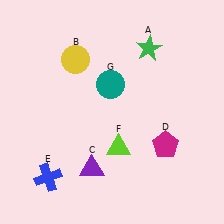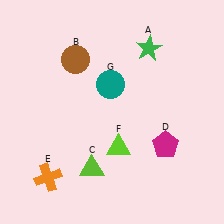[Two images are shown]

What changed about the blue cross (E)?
In Image 1, E is blue. In Image 2, it changed to orange.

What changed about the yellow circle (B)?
In Image 1, B is yellow. In Image 2, it changed to brown.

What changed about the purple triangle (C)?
In Image 1, C is purple. In Image 2, it changed to lime.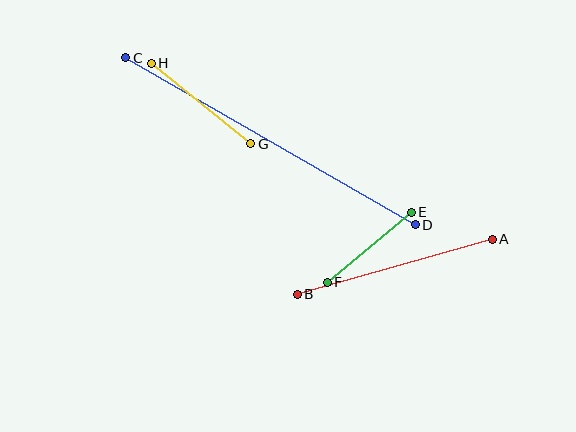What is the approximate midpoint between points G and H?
The midpoint is at approximately (201, 104) pixels.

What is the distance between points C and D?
The distance is approximately 334 pixels.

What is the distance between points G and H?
The distance is approximately 128 pixels.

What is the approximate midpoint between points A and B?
The midpoint is at approximately (395, 267) pixels.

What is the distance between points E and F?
The distance is approximately 110 pixels.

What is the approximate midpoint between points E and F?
The midpoint is at approximately (369, 247) pixels.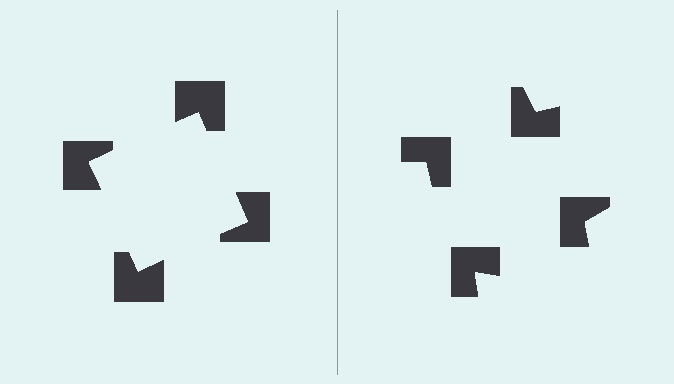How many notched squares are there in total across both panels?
8 — 4 on each side.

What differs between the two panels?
The notched squares are positioned identically on both sides; only the wedge orientations differ. On the left they align to a square; on the right they are misaligned.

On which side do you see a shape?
An illusory square appears on the left side. On the right side the wedge cuts are rotated, so no coherent shape forms.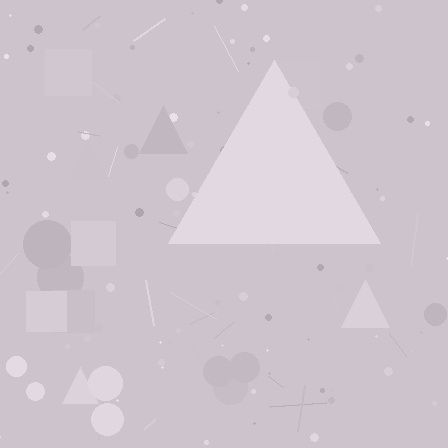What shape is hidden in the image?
A triangle is hidden in the image.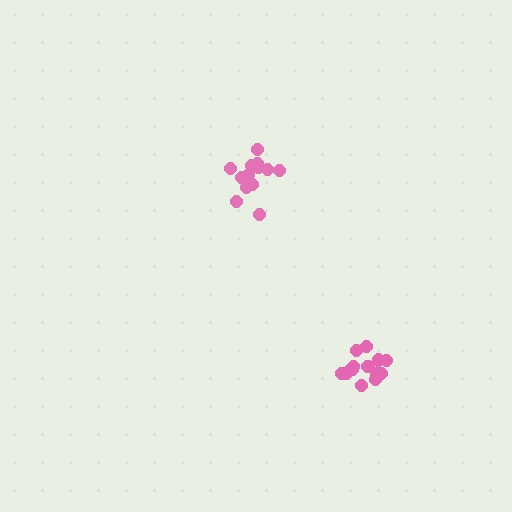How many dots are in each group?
Group 1: 13 dots, Group 2: 15 dots (28 total).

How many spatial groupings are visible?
There are 2 spatial groupings.